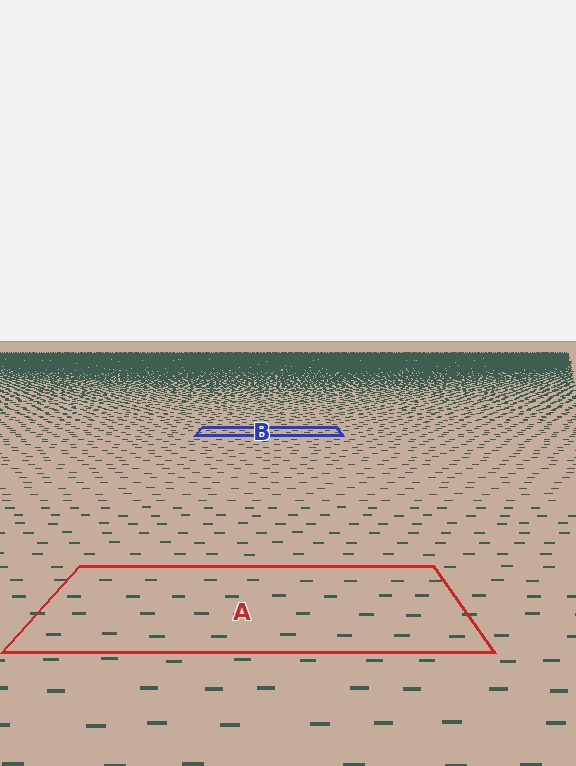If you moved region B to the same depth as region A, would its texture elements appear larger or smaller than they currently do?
They would appear larger. At a closer depth, the same texture elements are projected at a bigger on-screen size.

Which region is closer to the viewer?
Region A is closer. The texture elements there are larger and more spread out.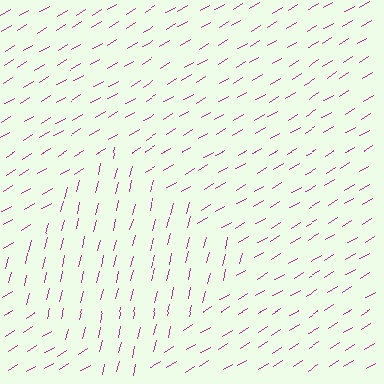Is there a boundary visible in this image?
Yes, there is a texture boundary formed by a change in line orientation.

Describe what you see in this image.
The image is filled with small magenta line segments. A diamond region in the image has lines oriented differently from the surrounding lines, creating a visible texture boundary.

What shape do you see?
I see a diamond.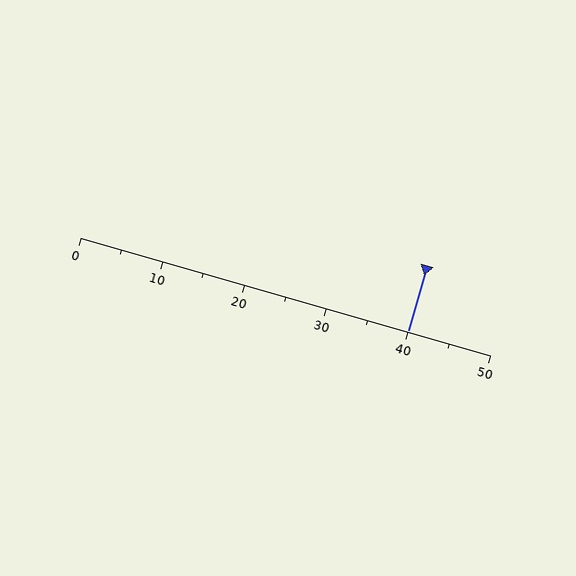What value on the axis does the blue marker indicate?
The marker indicates approximately 40.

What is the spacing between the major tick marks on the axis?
The major ticks are spaced 10 apart.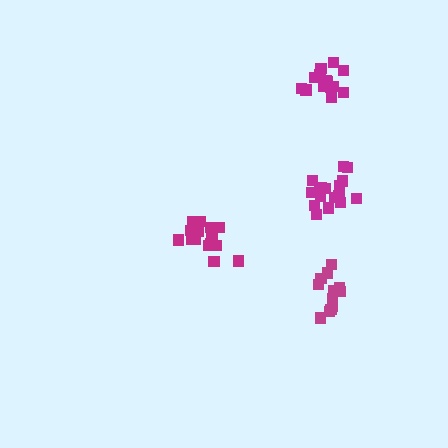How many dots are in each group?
Group 1: 17 dots, Group 2: 17 dots, Group 3: 12 dots, Group 4: 15 dots (61 total).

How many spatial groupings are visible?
There are 4 spatial groupings.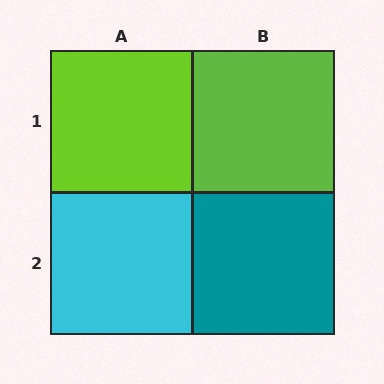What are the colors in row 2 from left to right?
Cyan, teal.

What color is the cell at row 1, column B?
Lime.